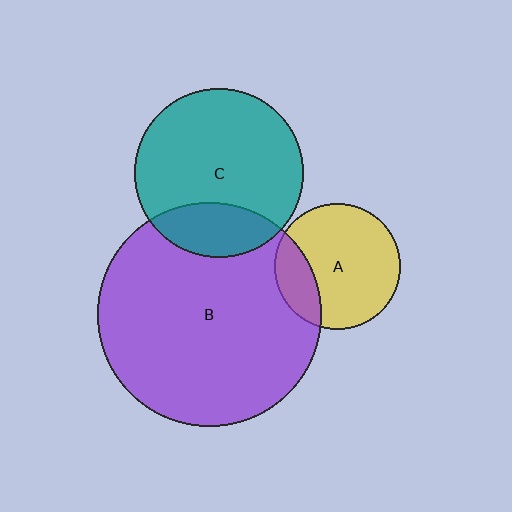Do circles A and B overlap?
Yes.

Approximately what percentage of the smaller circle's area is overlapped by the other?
Approximately 20%.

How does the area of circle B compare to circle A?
Approximately 3.1 times.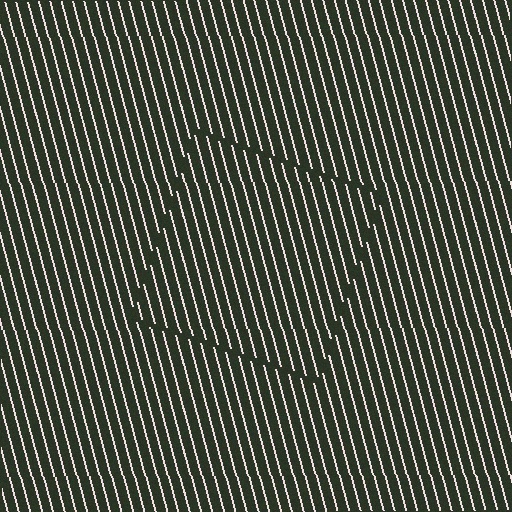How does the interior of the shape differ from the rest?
The interior of the shape contains the same grating, shifted by half a period — the contour is defined by the phase discontinuity where line-ends from the inner and outer gratings abut.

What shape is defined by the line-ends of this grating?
An illusory square. The interior of the shape contains the same grating, shifted by half a period — the contour is defined by the phase discontinuity where line-ends from the inner and outer gratings abut.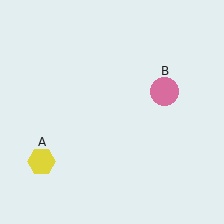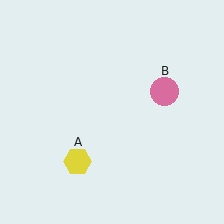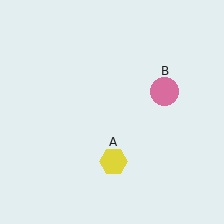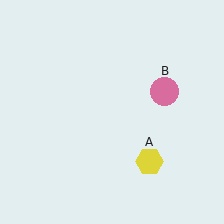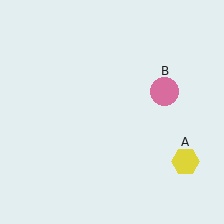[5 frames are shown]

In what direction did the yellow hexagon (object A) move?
The yellow hexagon (object A) moved right.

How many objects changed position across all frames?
1 object changed position: yellow hexagon (object A).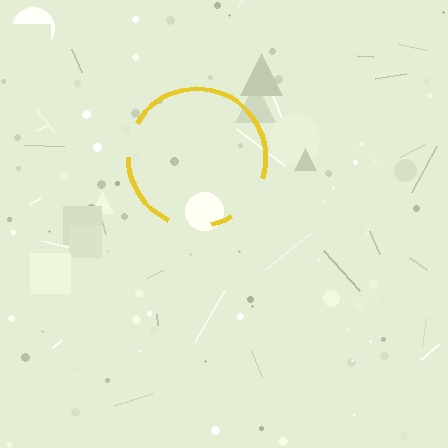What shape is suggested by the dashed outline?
The dashed outline suggests a circle.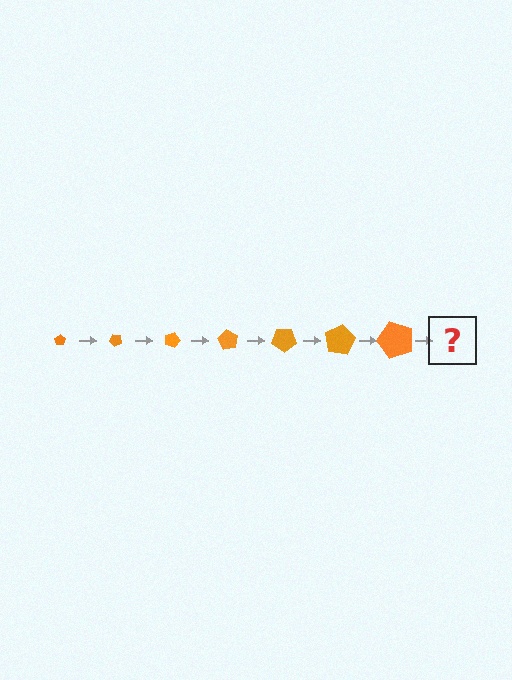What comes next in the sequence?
The next element should be a pentagon, larger than the previous one and rotated 315 degrees from the start.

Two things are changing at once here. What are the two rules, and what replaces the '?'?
The two rules are that the pentagon grows larger each step and it rotates 45 degrees each step. The '?' should be a pentagon, larger than the previous one and rotated 315 degrees from the start.